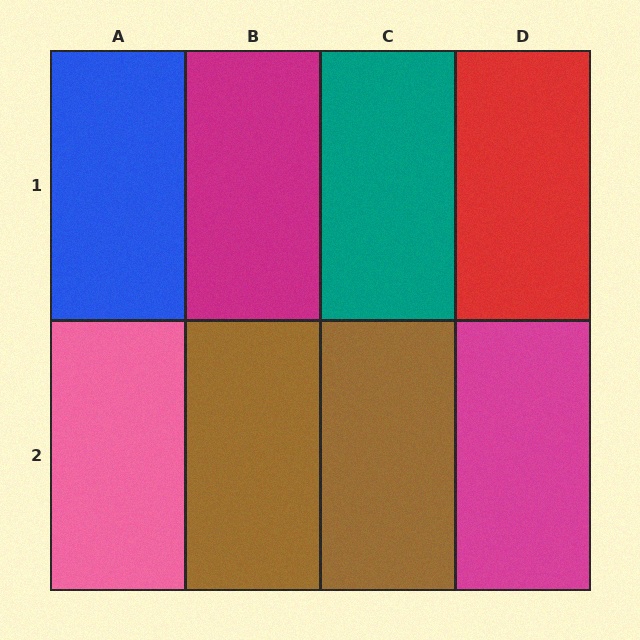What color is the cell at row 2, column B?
Brown.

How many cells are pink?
1 cell is pink.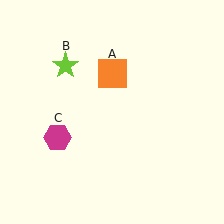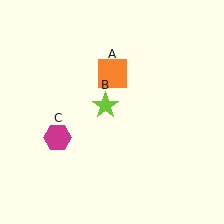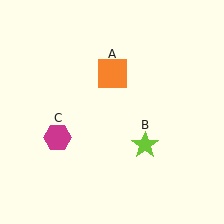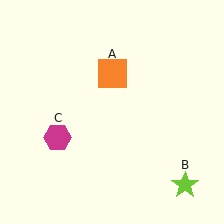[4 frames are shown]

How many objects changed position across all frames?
1 object changed position: lime star (object B).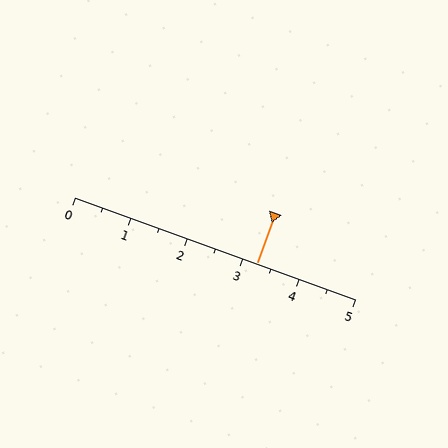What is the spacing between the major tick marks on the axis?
The major ticks are spaced 1 apart.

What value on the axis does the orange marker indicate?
The marker indicates approximately 3.2.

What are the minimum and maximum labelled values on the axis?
The axis runs from 0 to 5.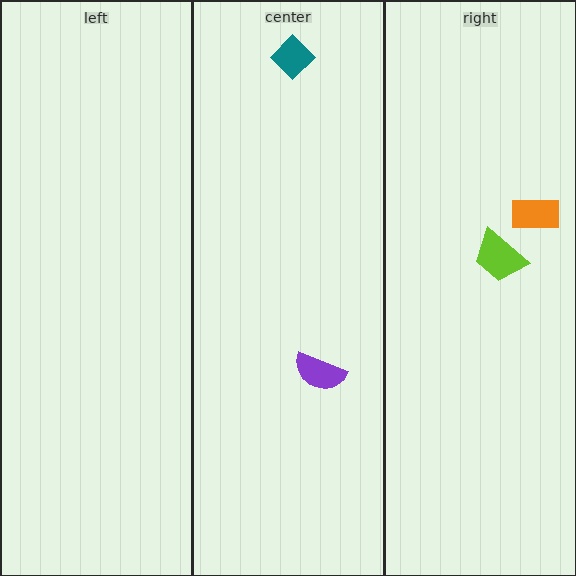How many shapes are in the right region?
2.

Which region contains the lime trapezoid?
The right region.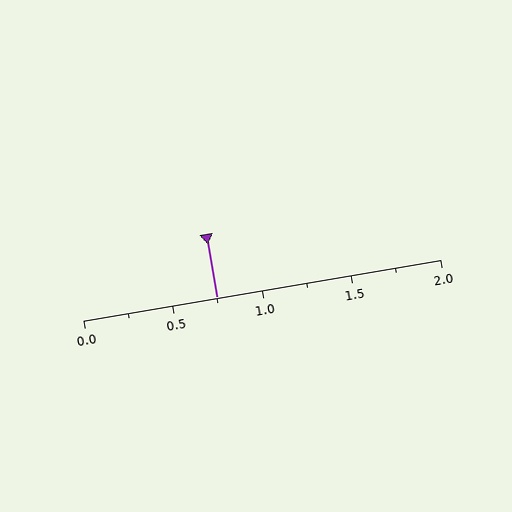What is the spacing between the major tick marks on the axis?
The major ticks are spaced 0.5 apart.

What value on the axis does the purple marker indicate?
The marker indicates approximately 0.75.